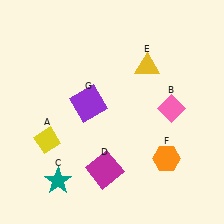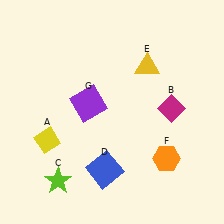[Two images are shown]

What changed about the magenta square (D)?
In Image 1, D is magenta. In Image 2, it changed to blue.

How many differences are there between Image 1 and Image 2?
There are 3 differences between the two images.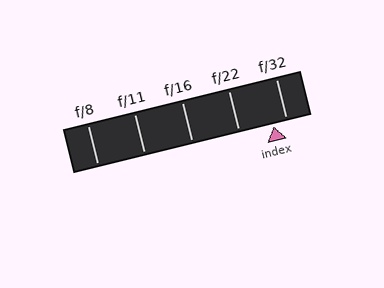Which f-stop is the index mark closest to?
The index mark is closest to f/32.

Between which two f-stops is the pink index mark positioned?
The index mark is between f/22 and f/32.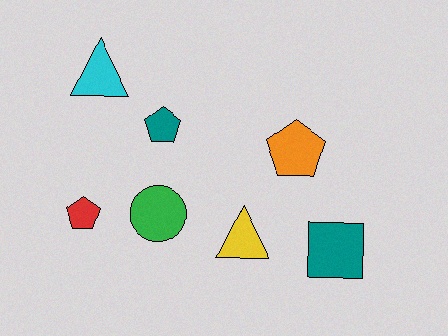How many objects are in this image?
There are 7 objects.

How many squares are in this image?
There is 1 square.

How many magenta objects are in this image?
There are no magenta objects.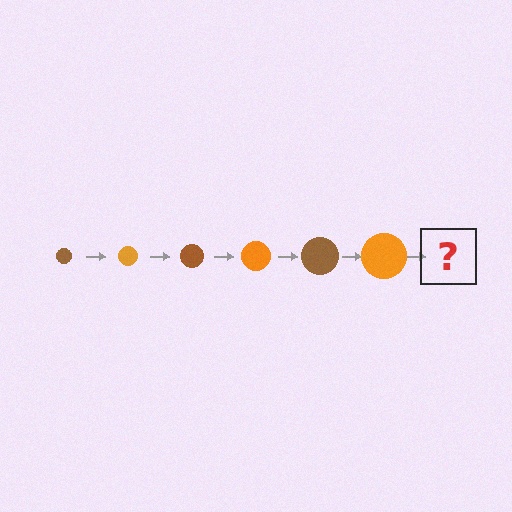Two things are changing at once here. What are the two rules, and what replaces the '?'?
The two rules are that the circle grows larger each step and the color cycles through brown and orange. The '?' should be a brown circle, larger than the previous one.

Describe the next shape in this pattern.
It should be a brown circle, larger than the previous one.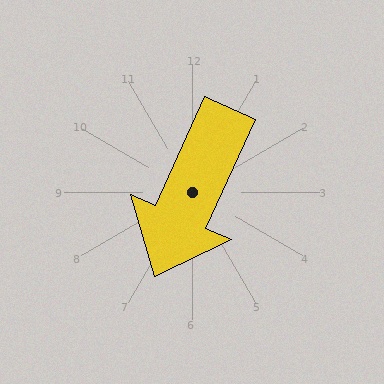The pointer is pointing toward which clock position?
Roughly 7 o'clock.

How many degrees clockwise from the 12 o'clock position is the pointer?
Approximately 204 degrees.